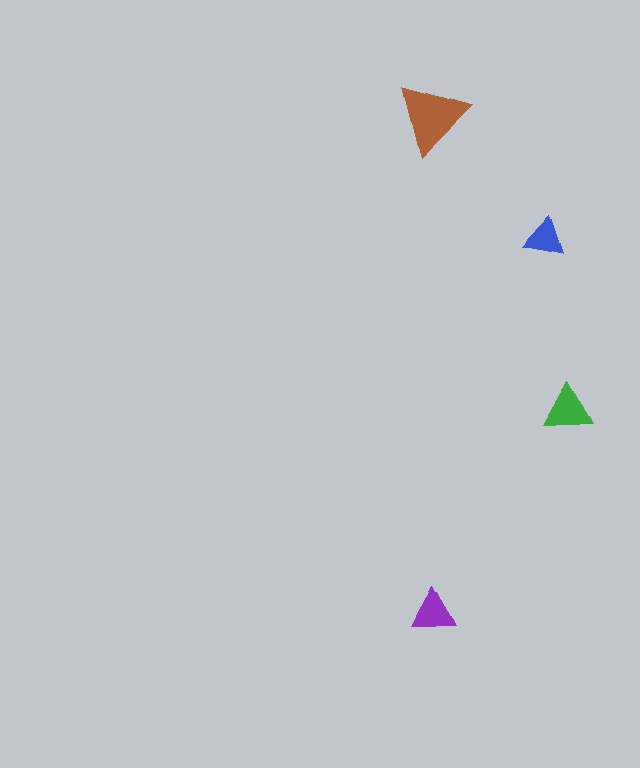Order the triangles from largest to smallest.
the brown one, the green one, the purple one, the blue one.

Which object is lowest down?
The purple triangle is bottommost.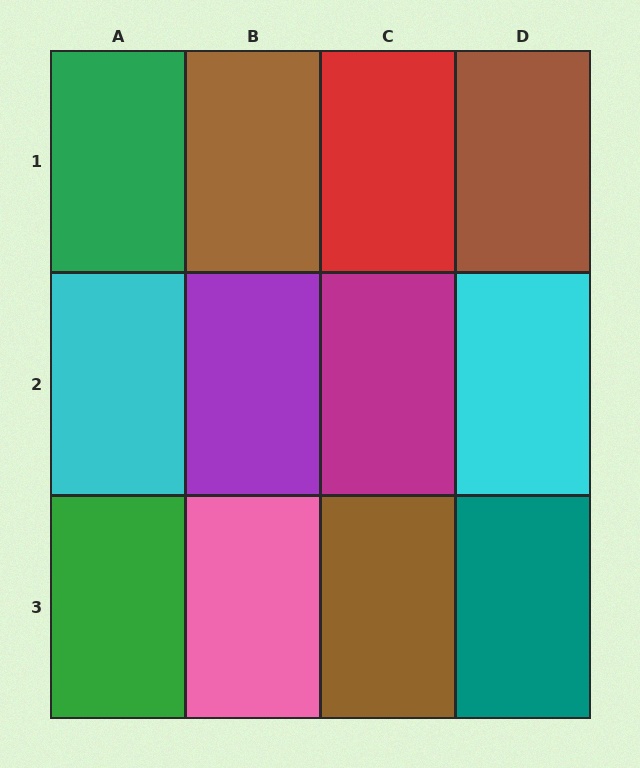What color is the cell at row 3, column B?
Pink.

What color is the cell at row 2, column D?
Cyan.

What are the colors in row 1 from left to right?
Green, brown, red, brown.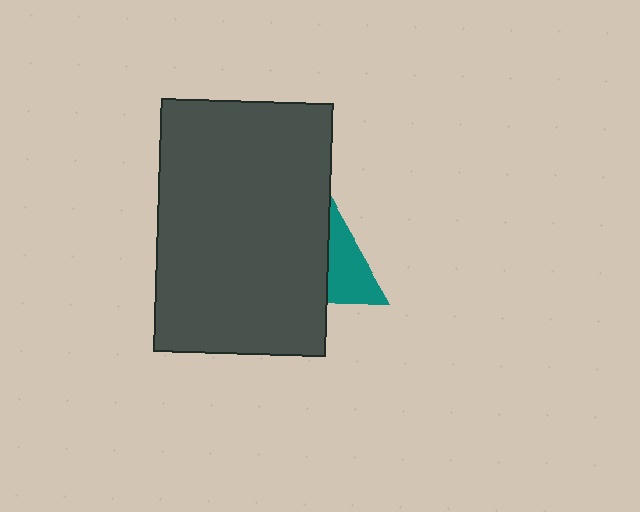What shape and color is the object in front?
The object in front is a dark gray rectangle.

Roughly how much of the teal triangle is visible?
About half of it is visible (roughly 45%).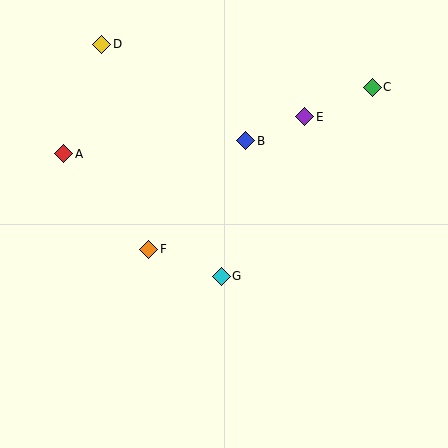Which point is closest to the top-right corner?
Point C is closest to the top-right corner.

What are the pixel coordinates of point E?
Point E is at (305, 117).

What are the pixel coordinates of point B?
Point B is at (246, 141).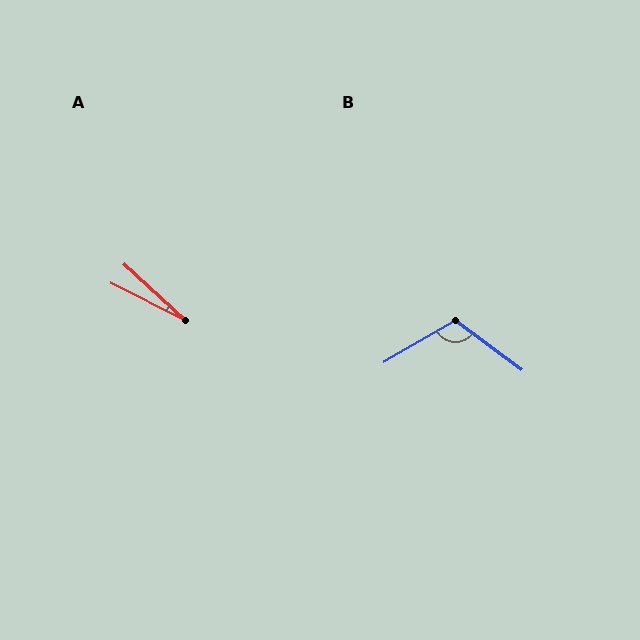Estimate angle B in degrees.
Approximately 113 degrees.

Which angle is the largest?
B, at approximately 113 degrees.